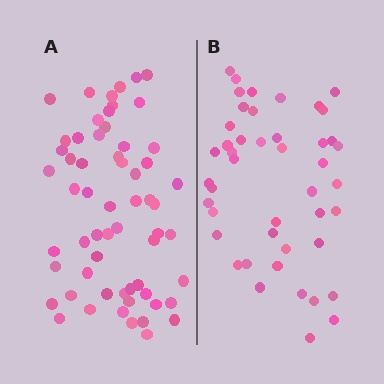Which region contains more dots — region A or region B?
Region A (the left region) has more dots.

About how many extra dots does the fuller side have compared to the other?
Region A has approximately 15 more dots than region B.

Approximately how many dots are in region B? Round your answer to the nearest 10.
About 40 dots. (The exact count is 45, which rounds to 40.)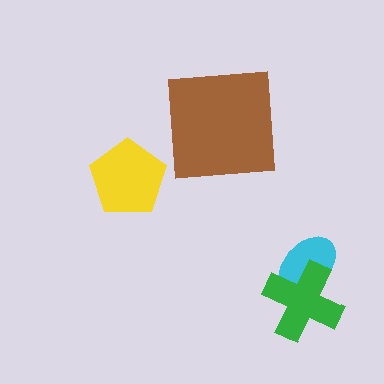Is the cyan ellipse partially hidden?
Yes, it is partially covered by another shape.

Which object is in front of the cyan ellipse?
The green cross is in front of the cyan ellipse.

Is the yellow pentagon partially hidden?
No, no other shape covers it.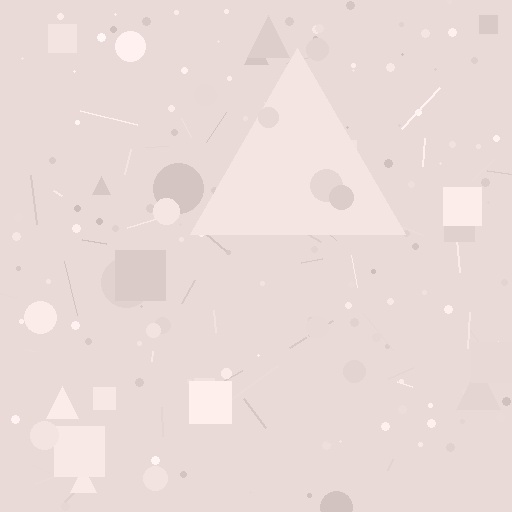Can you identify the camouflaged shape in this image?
The camouflaged shape is a triangle.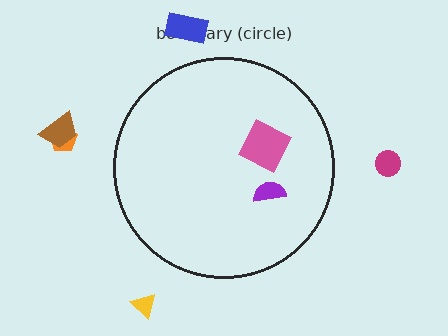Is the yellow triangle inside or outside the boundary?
Outside.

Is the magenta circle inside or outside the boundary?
Outside.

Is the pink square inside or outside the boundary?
Inside.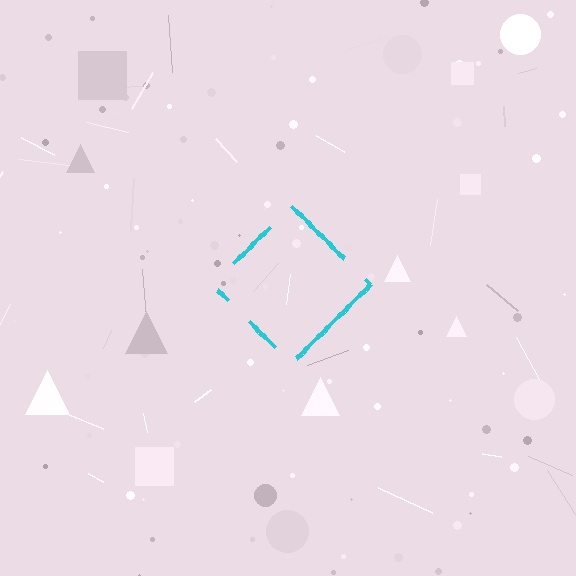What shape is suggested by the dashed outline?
The dashed outline suggests a diamond.